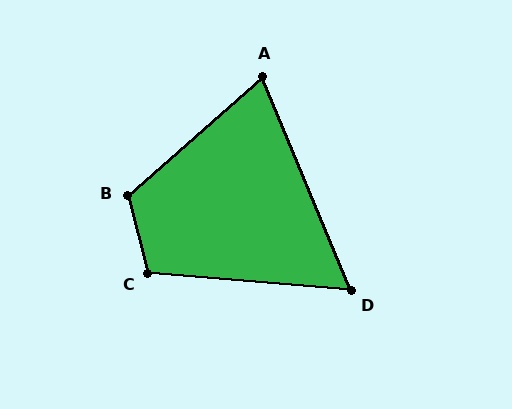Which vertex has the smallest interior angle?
D, at approximately 63 degrees.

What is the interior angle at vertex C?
Approximately 109 degrees (obtuse).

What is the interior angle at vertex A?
Approximately 71 degrees (acute).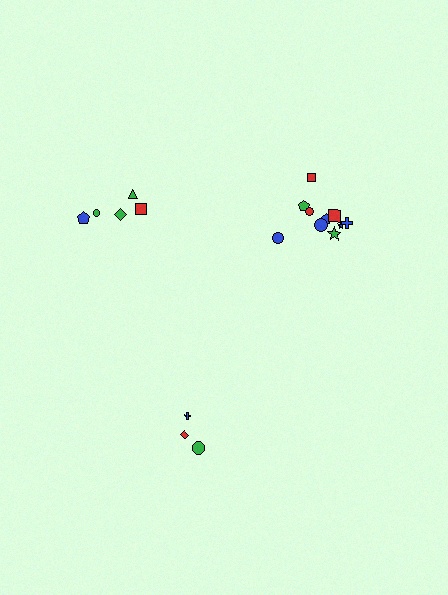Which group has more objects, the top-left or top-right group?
The top-right group.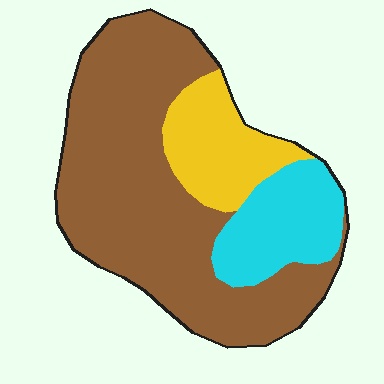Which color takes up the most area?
Brown, at roughly 65%.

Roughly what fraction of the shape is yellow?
Yellow covers roughly 15% of the shape.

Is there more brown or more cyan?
Brown.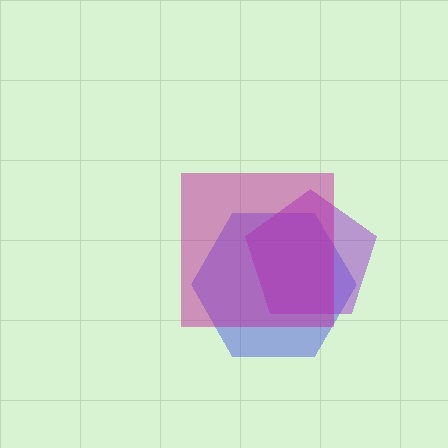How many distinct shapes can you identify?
There are 3 distinct shapes: a blue hexagon, a purple pentagon, a magenta square.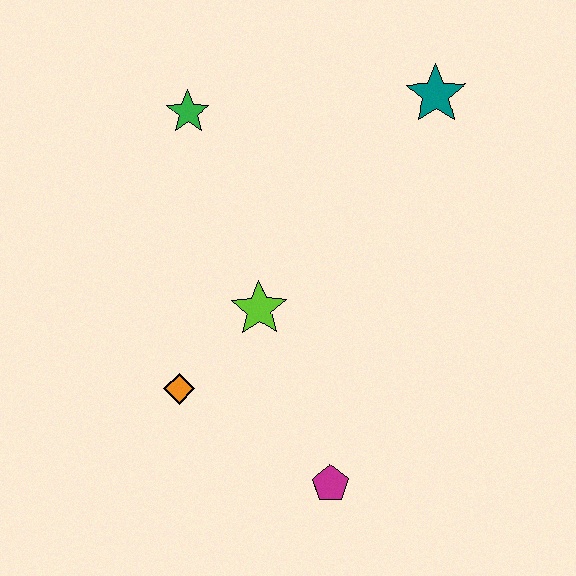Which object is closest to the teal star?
The green star is closest to the teal star.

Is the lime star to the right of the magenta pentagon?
No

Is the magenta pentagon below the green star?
Yes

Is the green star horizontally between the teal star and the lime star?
No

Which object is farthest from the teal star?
The magenta pentagon is farthest from the teal star.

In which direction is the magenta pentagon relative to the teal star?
The magenta pentagon is below the teal star.